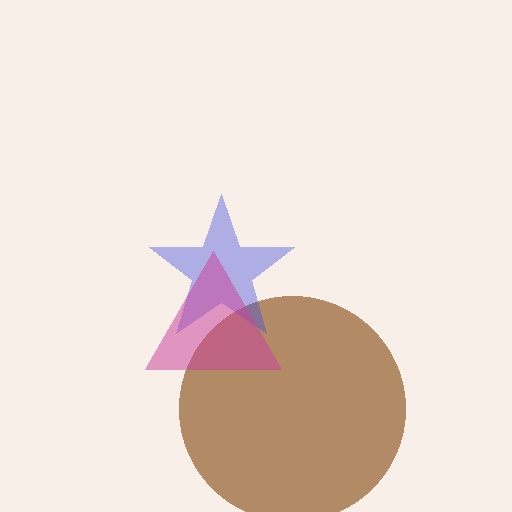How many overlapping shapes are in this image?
There are 3 overlapping shapes in the image.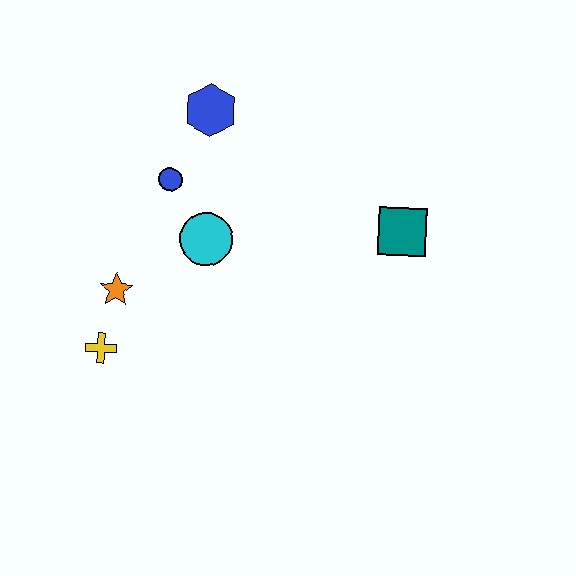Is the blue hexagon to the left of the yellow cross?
No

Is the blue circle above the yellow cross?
Yes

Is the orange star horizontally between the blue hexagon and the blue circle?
No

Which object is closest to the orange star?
The yellow cross is closest to the orange star.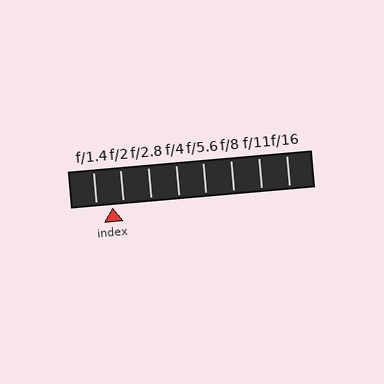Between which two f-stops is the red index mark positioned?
The index mark is between f/1.4 and f/2.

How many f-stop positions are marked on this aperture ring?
There are 8 f-stop positions marked.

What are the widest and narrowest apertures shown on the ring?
The widest aperture shown is f/1.4 and the narrowest is f/16.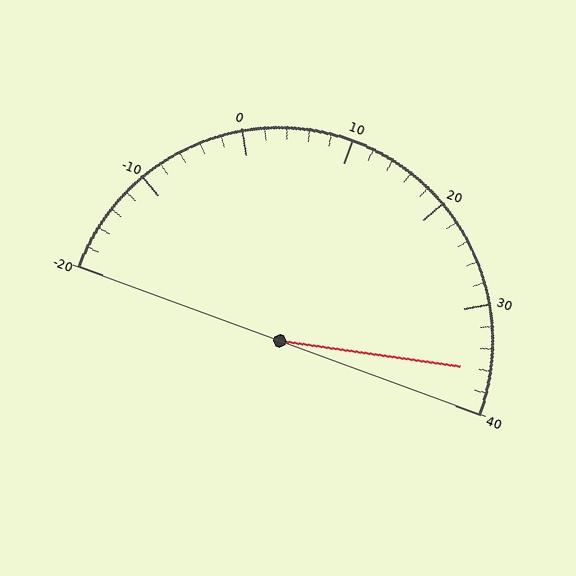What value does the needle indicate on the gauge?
The needle indicates approximately 36.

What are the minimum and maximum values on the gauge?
The gauge ranges from -20 to 40.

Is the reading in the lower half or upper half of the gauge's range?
The reading is in the upper half of the range (-20 to 40).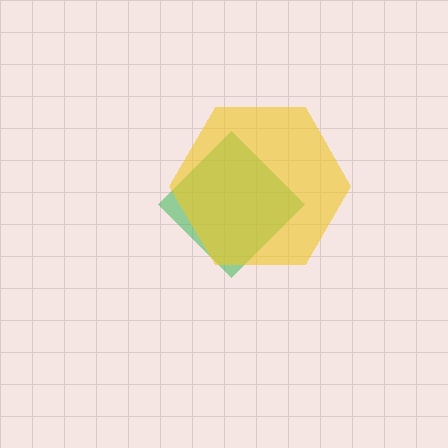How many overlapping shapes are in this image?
There are 2 overlapping shapes in the image.